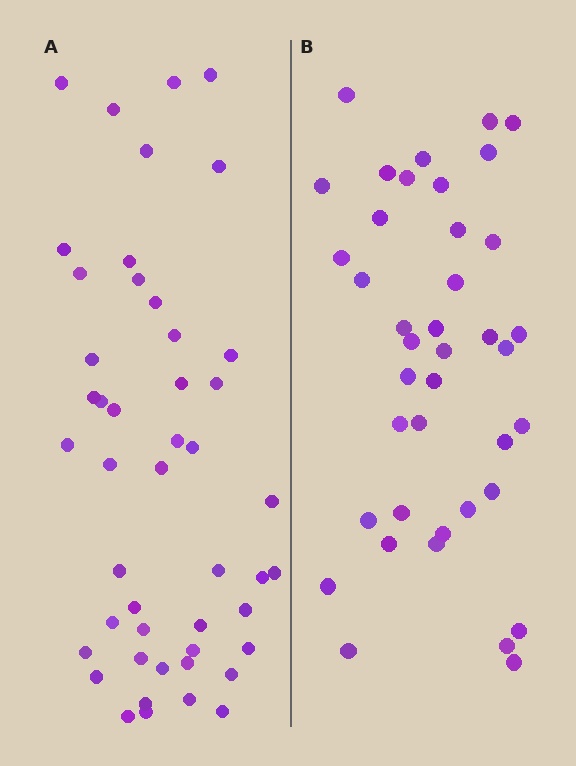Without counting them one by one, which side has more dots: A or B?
Region A (the left region) has more dots.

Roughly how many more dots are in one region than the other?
Region A has roughly 8 or so more dots than region B.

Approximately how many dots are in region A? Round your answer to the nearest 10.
About 50 dots. (The exact count is 47, which rounds to 50.)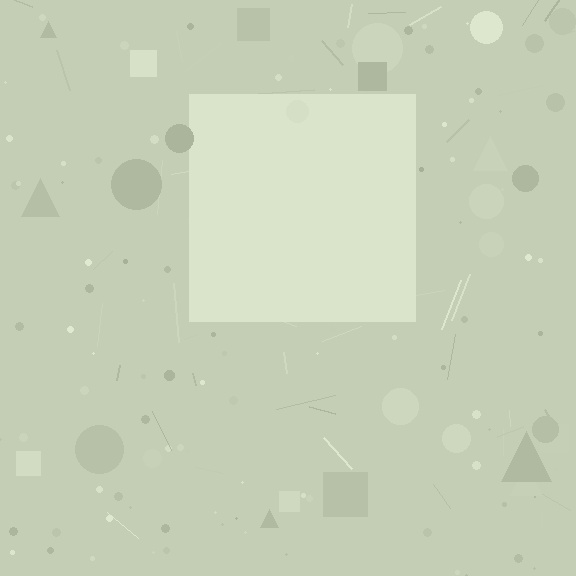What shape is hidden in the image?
A square is hidden in the image.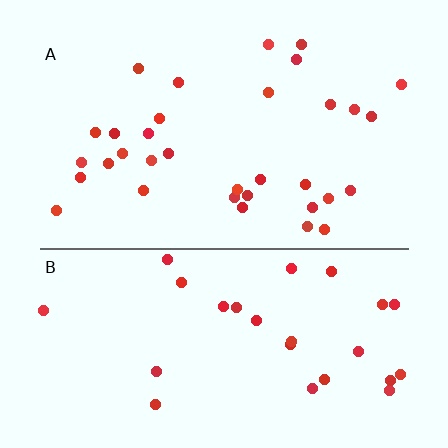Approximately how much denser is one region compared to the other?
Approximately 1.3× — region A over region B.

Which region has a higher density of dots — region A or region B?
A (the top).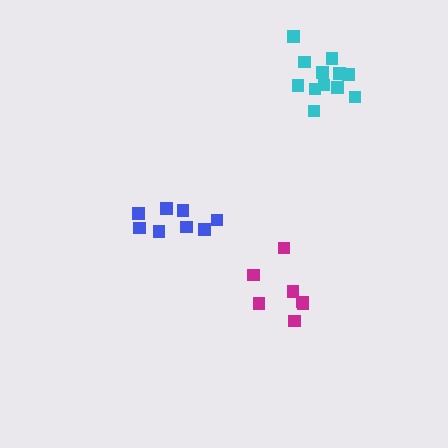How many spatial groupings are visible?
There are 3 spatial groupings.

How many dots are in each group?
Group 1: 7 dots, Group 2: 12 dots, Group 3: 8 dots (27 total).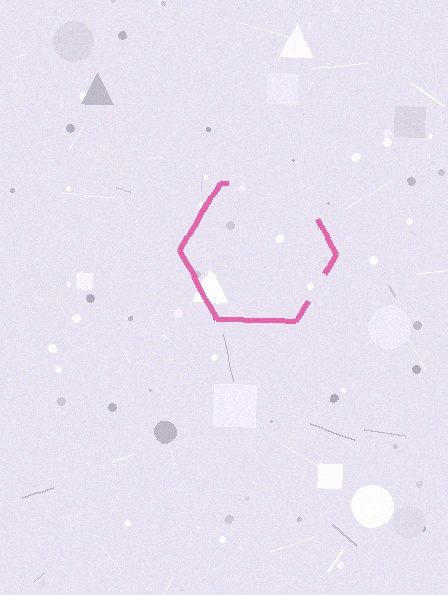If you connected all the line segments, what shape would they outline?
They would outline a hexagon.